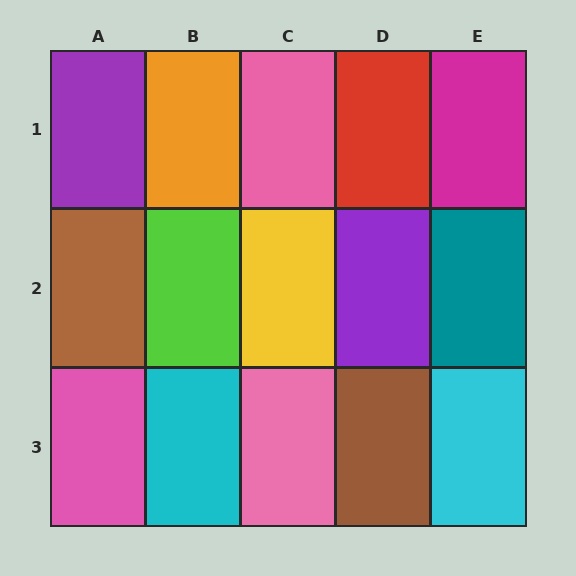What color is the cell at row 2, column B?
Lime.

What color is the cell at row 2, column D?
Purple.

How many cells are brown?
2 cells are brown.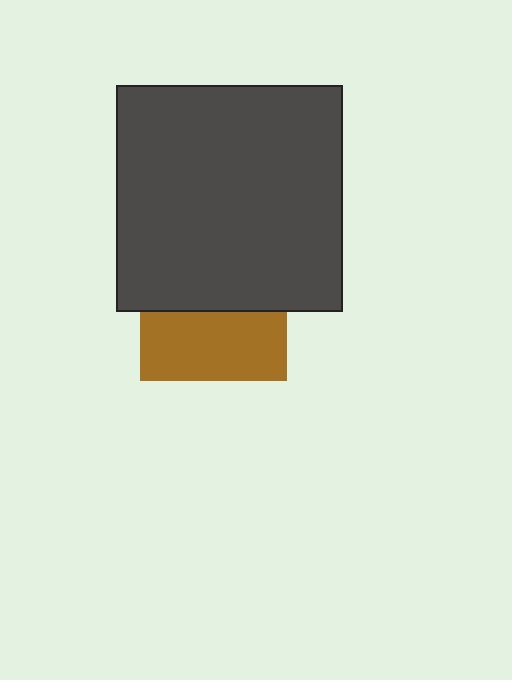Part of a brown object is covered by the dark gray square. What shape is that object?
It is a square.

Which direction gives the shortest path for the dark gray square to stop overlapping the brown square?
Moving up gives the shortest separation.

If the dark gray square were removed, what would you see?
You would see the complete brown square.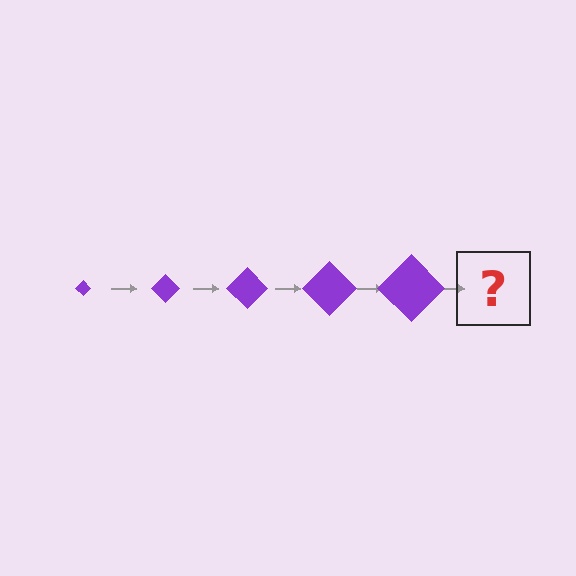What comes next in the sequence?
The next element should be a purple diamond, larger than the previous one.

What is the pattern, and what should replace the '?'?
The pattern is that the diamond gets progressively larger each step. The '?' should be a purple diamond, larger than the previous one.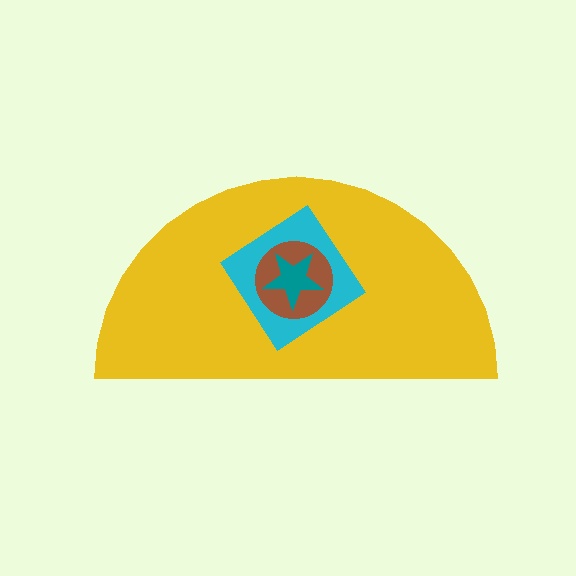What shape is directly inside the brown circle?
The teal star.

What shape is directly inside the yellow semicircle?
The cyan diamond.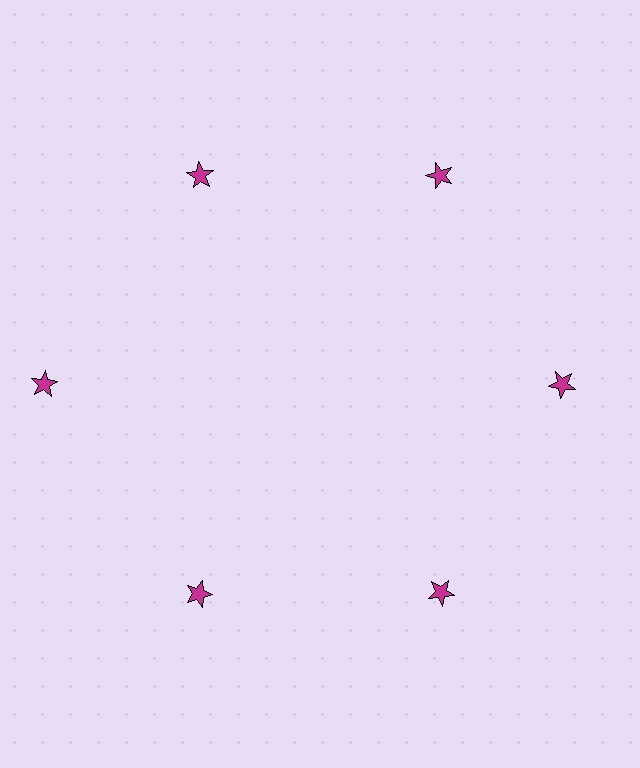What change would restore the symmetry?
The symmetry would be restored by moving it inward, back onto the ring so that all 6 stars sit at equal angles and equal distance from the center.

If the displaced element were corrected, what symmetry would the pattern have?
It would have 6-fold rotational symmetry — the pattern would map onto itself every 60 degrees.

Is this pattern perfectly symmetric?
No. The 6 magenta stars are arranged in a ring, but one element near the 9 o'clock position is pushed outward from the center, breaking the 6-fold rotational symmetry.